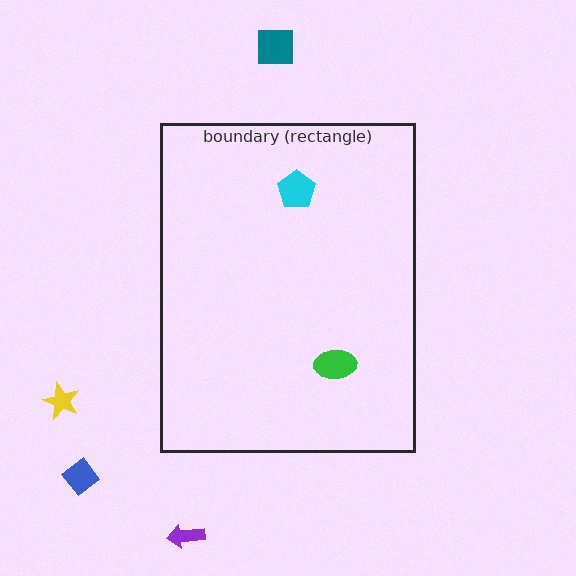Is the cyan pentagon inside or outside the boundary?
Inside.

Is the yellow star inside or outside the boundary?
Outside.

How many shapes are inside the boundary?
2 inside, 4 outside.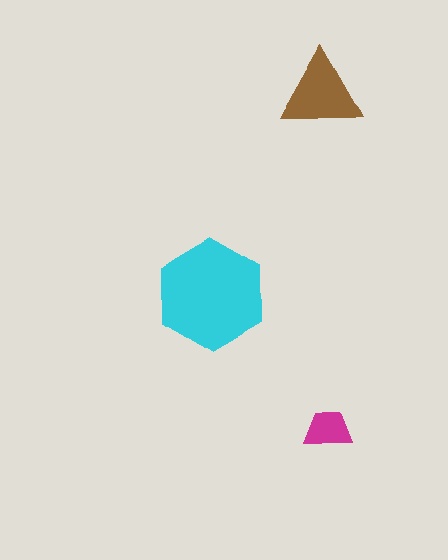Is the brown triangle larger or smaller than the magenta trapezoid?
Larger.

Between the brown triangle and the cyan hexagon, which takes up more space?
The cyan hexagon.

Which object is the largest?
The cyan hexagon.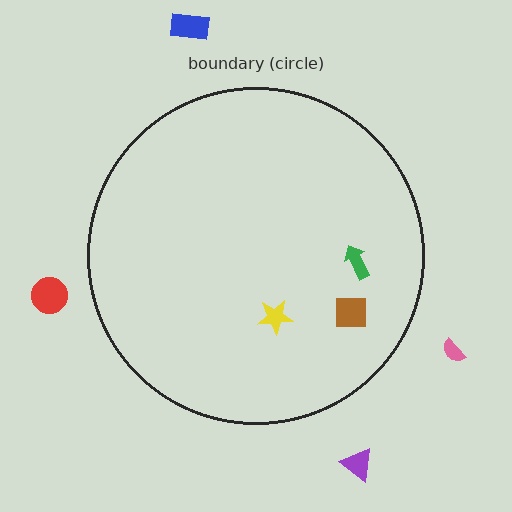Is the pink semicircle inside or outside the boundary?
Outside.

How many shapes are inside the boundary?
3 inside, 4 outside.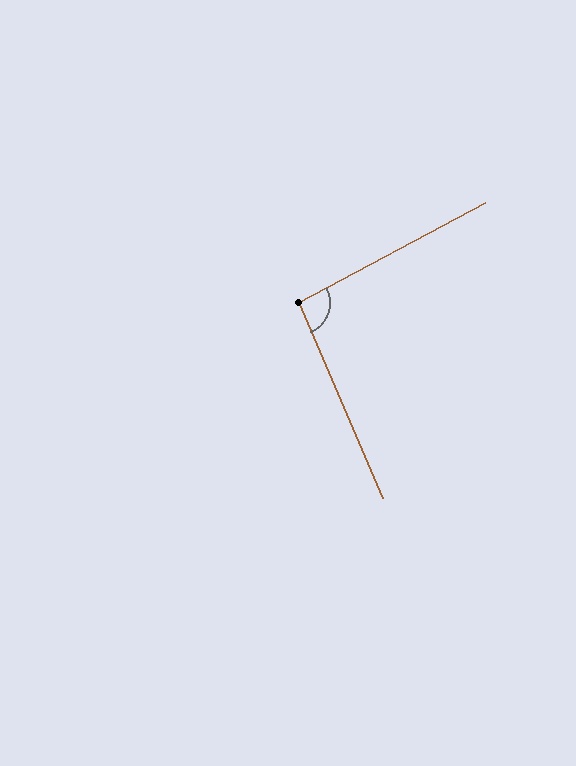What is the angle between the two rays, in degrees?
Approximately 95 degrees.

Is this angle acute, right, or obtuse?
It is approximately a right angle.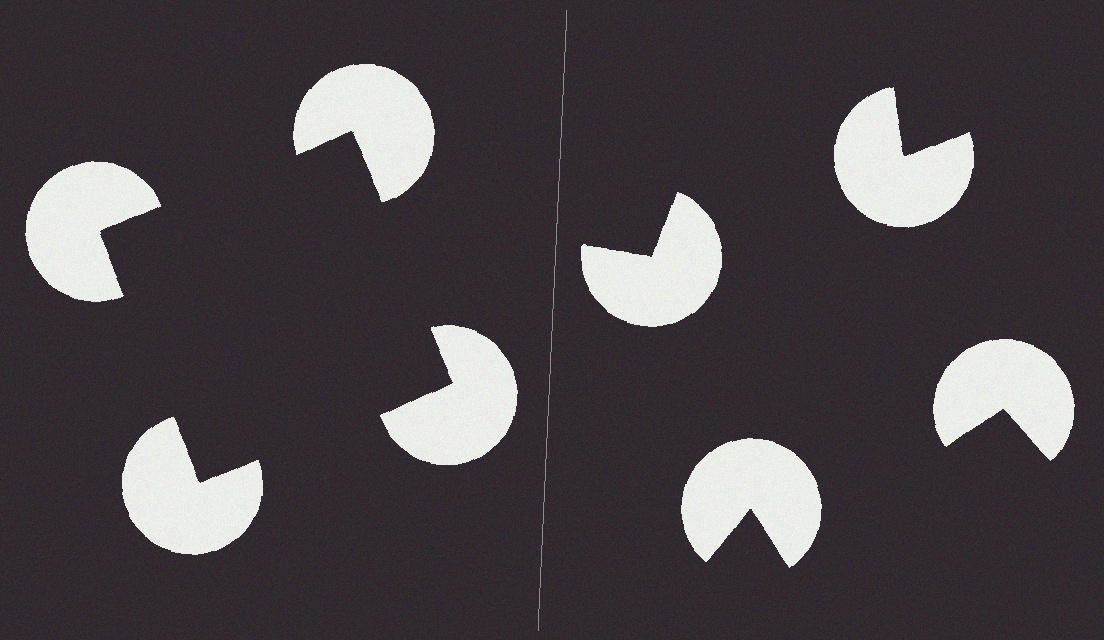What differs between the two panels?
The pac-man discs are positioned identically on both sides; only the wedge orientations differ. On the left they align to a square; on the right they are misaligned.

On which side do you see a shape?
An illusory square appears on the left side. On the right side the wedge cuts are rotated, so no coherent shape forms.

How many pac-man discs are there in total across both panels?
8 — 4 on each side.